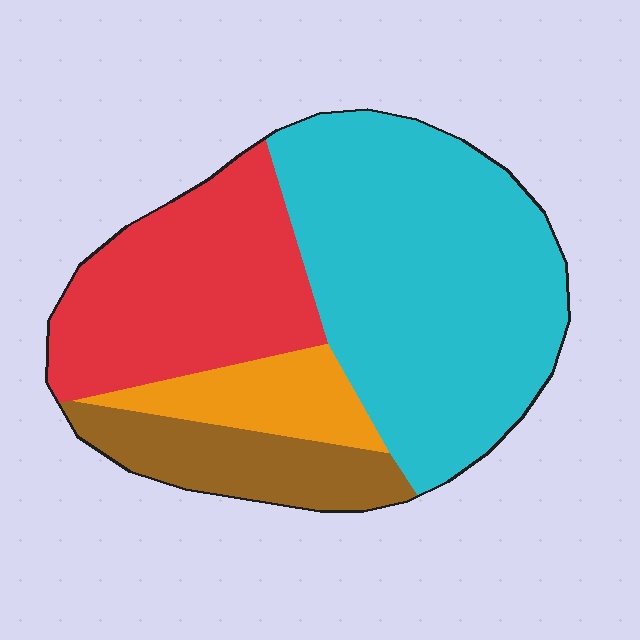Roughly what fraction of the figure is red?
Red covers roughly 30% of the figure.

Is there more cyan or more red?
Cyan.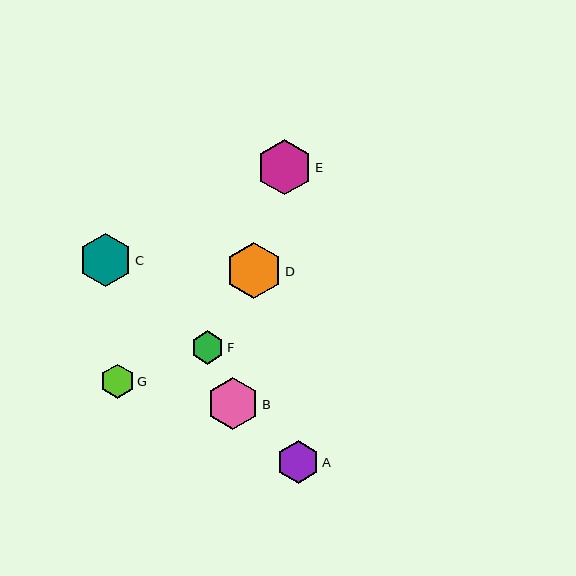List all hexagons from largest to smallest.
From largest to smallest: D, E, C, B, A, G, F.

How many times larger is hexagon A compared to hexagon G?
Hexagon A is approximately 1.2 times the size of hexagon G.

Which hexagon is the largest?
Hexagon D is the largest with a size of approximately 56 pixels.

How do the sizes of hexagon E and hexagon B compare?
Hexagon E and hexagon B are approximately the same size.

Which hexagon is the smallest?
Hexagon F is the smallest with a size of approximately 33 pixels.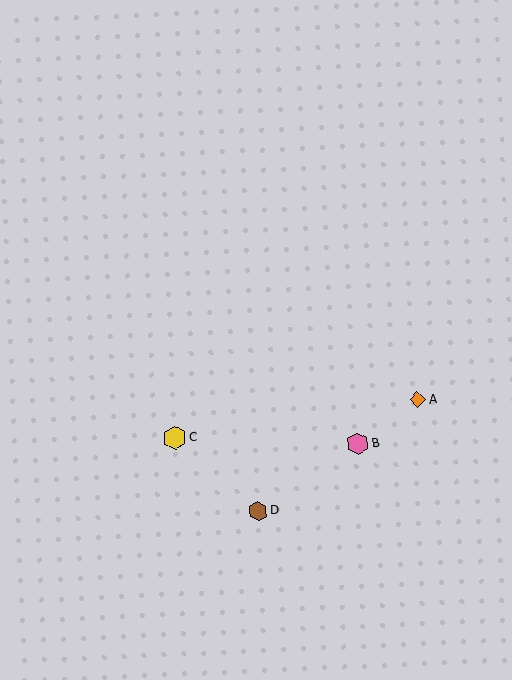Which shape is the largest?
The yellow hexagon (labeled C) is the largest.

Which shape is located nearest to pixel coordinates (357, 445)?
The pink hexagon (labeled B) at (358, 444) is nearest to that location.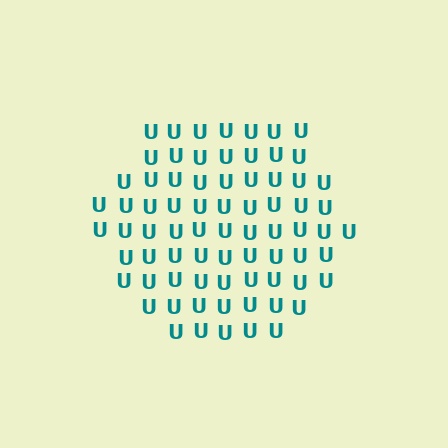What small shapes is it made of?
It is made of small letter U's.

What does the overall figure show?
The overall figure shows a hexagon.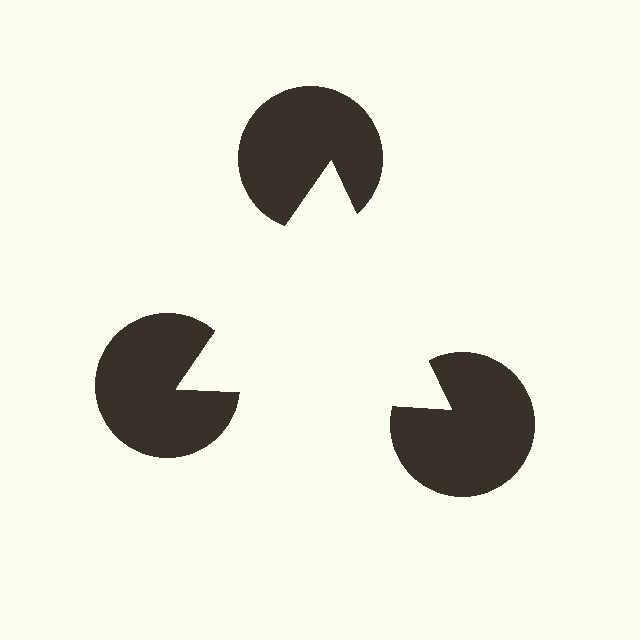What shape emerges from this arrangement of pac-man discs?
An illusory triangle — its edges are inferred from the aligned wedge cuts in the pac-man discs, not physically drawn.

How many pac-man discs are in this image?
There are 3 — one at each vertex of the illusory triangle.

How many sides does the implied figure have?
3 sides.